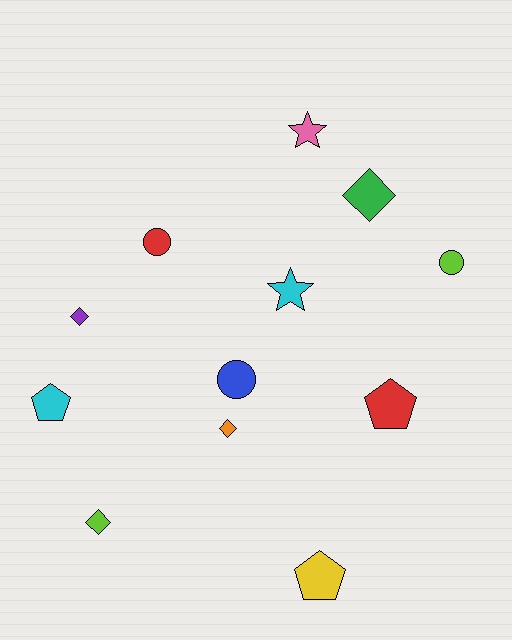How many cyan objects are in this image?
There are 2 cyan objects.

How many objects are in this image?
There are 12 objects.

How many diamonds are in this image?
There are 4 diamonds.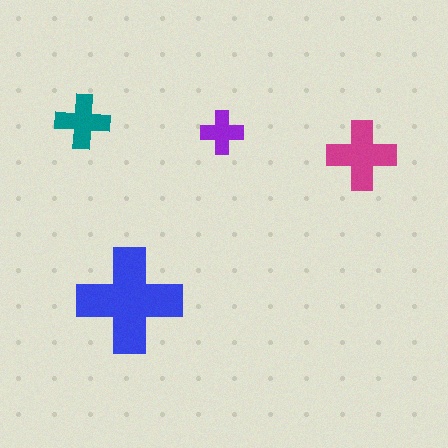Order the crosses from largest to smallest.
the blue one, the magenta one, the teal one, the purple one.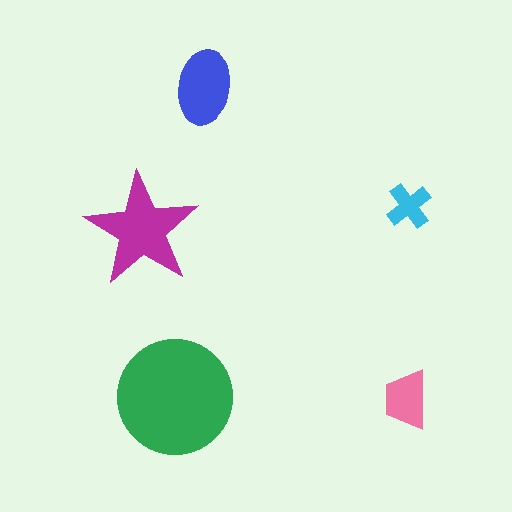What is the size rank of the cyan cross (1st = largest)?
5th.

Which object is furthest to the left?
The magenta star is leftmost.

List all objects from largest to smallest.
The green circle, the magenta star, the blue ellipse, the pink trapezoid, the cyan cross.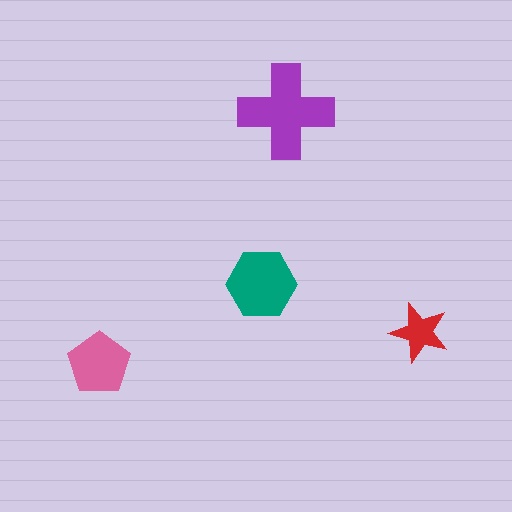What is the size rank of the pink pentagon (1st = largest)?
3rd.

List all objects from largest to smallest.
The purple cross, the teal hexagon, the pink pentagon, the red star.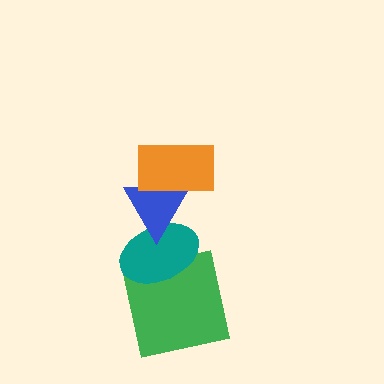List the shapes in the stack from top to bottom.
From top to bottom: the orange rectangle, the blue triangle, the teal ellipse, the green square.